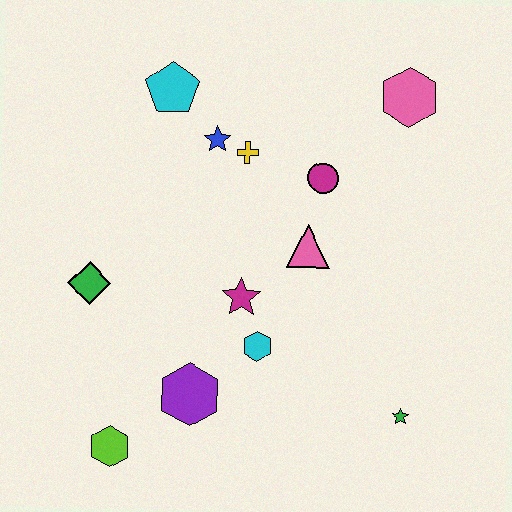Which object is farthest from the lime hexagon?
The pink hexagon is farthest from the lime hexagon.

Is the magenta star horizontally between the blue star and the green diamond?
No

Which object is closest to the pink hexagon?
The magenta circle is closest to the pink hexagon.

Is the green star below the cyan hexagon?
Yes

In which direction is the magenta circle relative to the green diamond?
The magenta circle is to the right of the green diamond.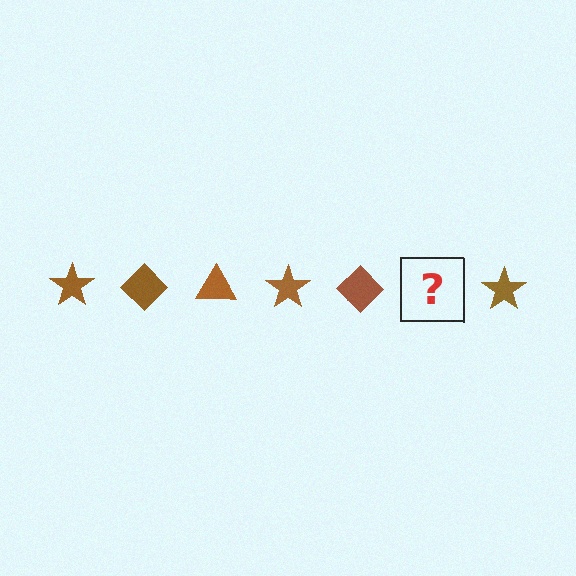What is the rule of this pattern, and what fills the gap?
The rule is that the pattern cycles through star, diamond, triangle shapes in brown. The gap should be filled with a brown triangle.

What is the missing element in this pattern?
The missing element is a brown triangle.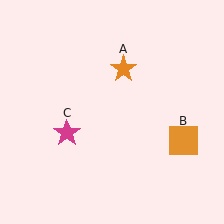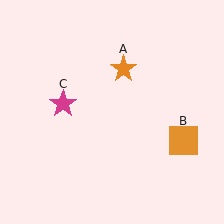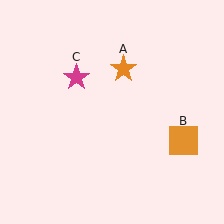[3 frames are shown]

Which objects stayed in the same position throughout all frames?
Orange star (object A) and orange square (object B) remained stationary.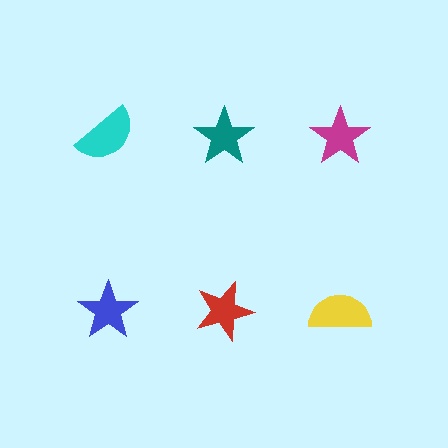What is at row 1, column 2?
A teal star.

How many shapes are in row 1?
3 shapes.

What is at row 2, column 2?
A red star.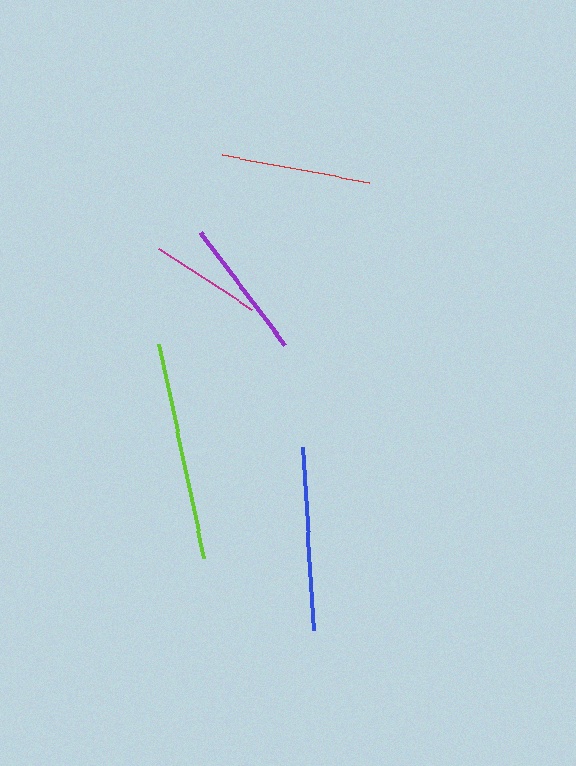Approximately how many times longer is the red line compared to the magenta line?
The red line is approximately 1.4 times the length of the magenta line.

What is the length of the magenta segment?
The magenta segment is approximately 110 pixels long.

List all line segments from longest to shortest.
From longest to shortest: lime, blue, red, purple, magenta.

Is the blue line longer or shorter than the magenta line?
The blue line is longer than the magenta line.